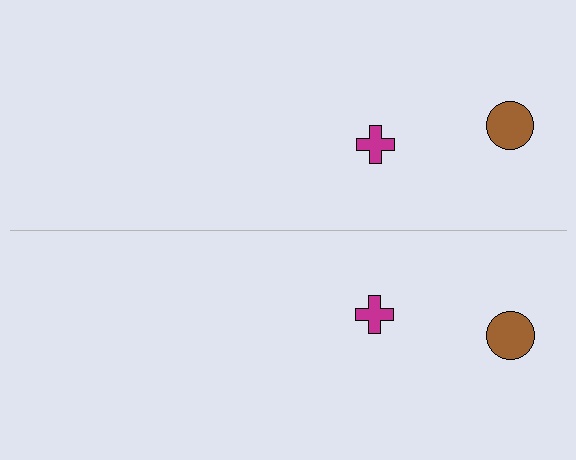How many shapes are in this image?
There are 4 shapes in this image.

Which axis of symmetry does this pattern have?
The pattern has a horizontal axis of symmetry running through the center of the image.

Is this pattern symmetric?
Yes, this pattern has bilateral (reflection) symmetry.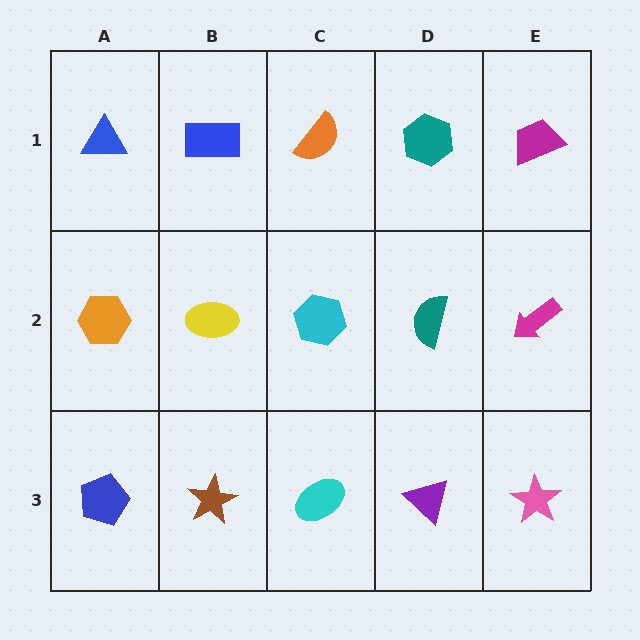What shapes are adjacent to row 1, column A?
An orange hexagon (row 2, column A), a blue rectangle (row 1, column B).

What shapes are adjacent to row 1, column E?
A magenta arrow (row 2, column E), a teal hexagon (row 1, column D).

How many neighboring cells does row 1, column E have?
2.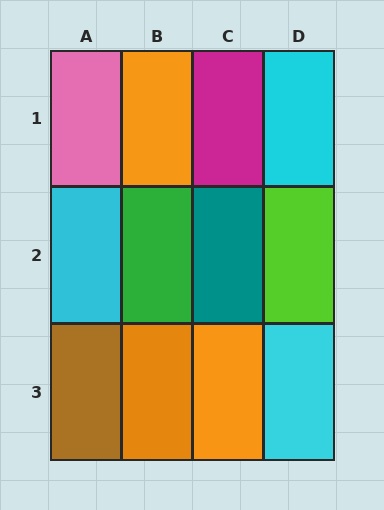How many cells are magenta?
1 cell is magenta.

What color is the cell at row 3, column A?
Brown.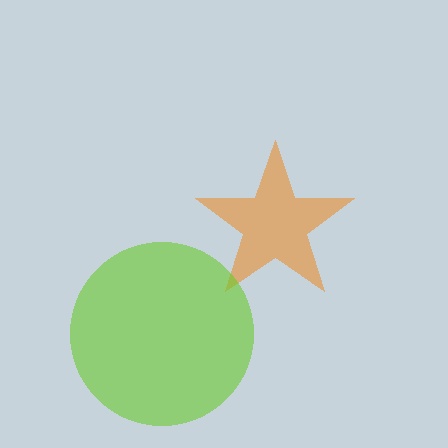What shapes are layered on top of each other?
The layered shapes are: an orange star, a lime circle.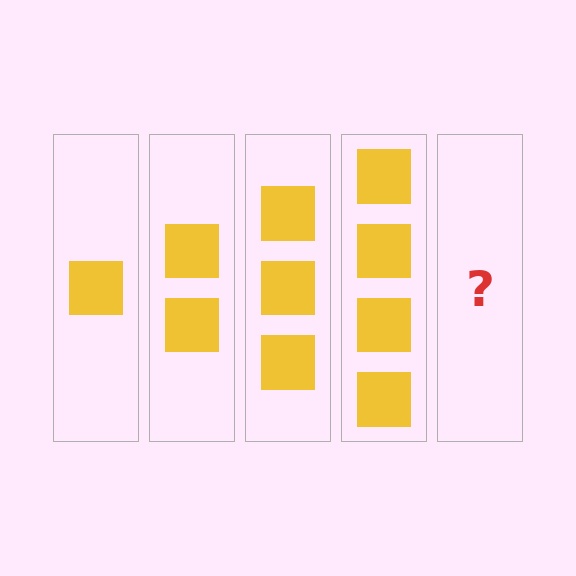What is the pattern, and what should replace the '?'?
The pattern is that each step adds one more square. The '?' should be 5 squares.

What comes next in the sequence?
The next element should be 5 squares.